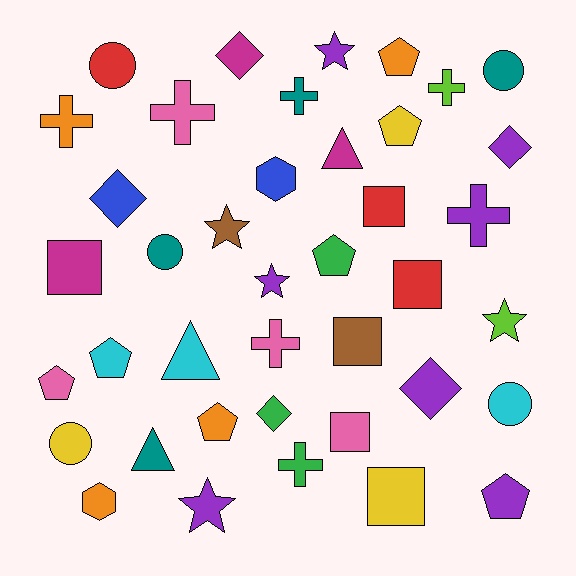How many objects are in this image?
There are 40 objects.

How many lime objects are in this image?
There are 2 lime objects.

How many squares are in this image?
There are 6 squares.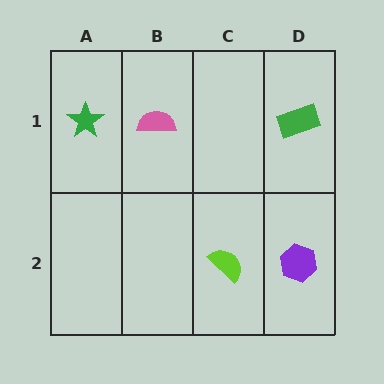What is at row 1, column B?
A pink semicircle.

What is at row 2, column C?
A lime semicircle.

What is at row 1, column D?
A green rectangle.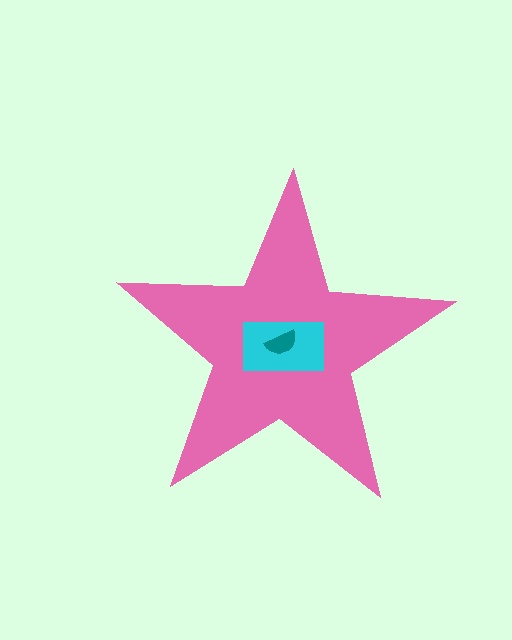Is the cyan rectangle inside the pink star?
Yes.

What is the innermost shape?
The teal semicircle.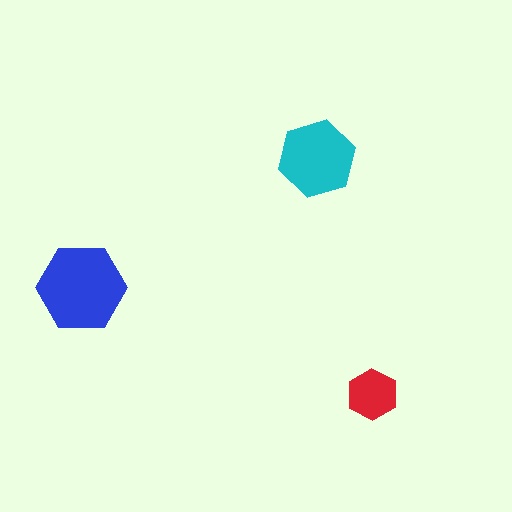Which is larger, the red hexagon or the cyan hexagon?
The cyan one.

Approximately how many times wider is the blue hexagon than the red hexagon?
About 1.5 times wider.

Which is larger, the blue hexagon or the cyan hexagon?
The blue one.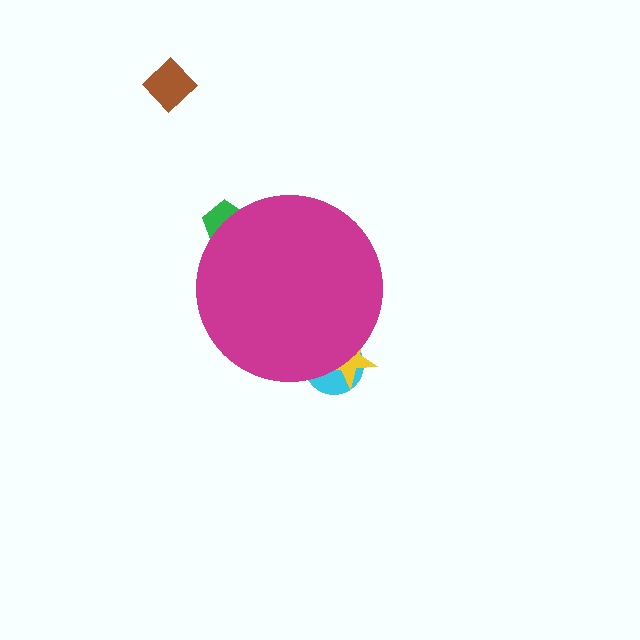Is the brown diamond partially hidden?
No, the brown diamond is fully visible.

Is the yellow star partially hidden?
Yes, the yellow star is partially hidden behind the magenta circle.